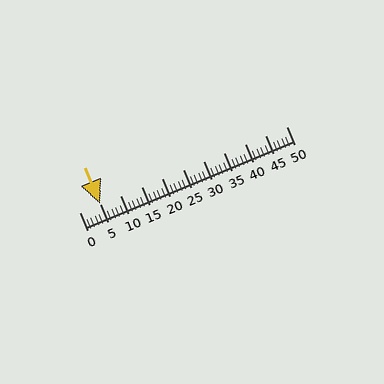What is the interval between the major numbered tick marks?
The major tick marks are spaced 5 units apart.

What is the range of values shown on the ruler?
The ruler shows values from 0 to 50.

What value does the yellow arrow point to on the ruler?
The yellow arrow points to approximately 5.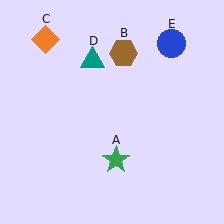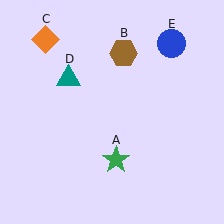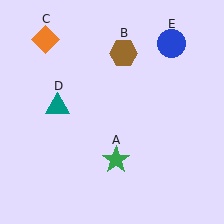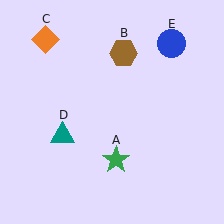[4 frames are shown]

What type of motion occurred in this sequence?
The teal triangle (object D) rotated counterclockwise around the center of the scene.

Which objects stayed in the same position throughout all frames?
Green star (object A) and brown hexagon (object B) and orange diamond (object C) and blue circle (object E) remained stationary.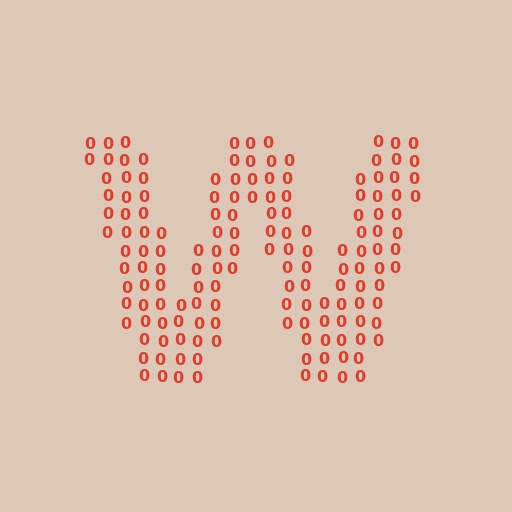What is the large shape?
The large shape is the letter W.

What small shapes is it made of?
It is made of small digit 0's.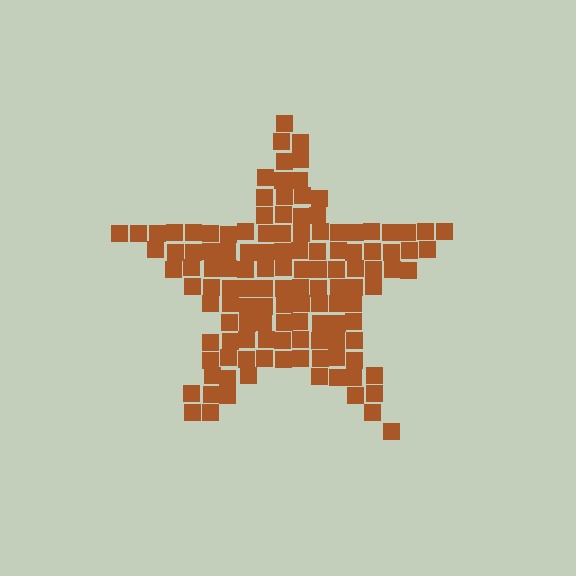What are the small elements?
The small elements are squares.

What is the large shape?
The large shape is a star.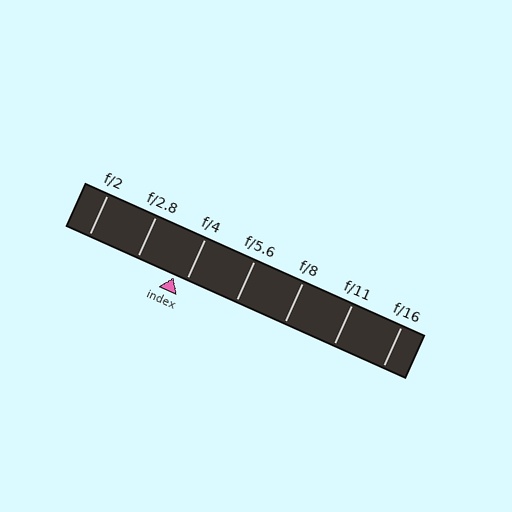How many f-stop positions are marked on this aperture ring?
There are 7 f-stop positions marked.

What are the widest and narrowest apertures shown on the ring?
The widest aperture shown is f/2 and the narrowest is f/16.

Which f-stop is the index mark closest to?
The index mark is closest to f/4.